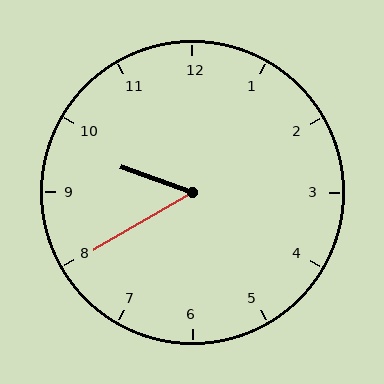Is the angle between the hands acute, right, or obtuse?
It is acute.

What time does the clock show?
9:40.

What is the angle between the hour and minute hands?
Approximately 50 degrees.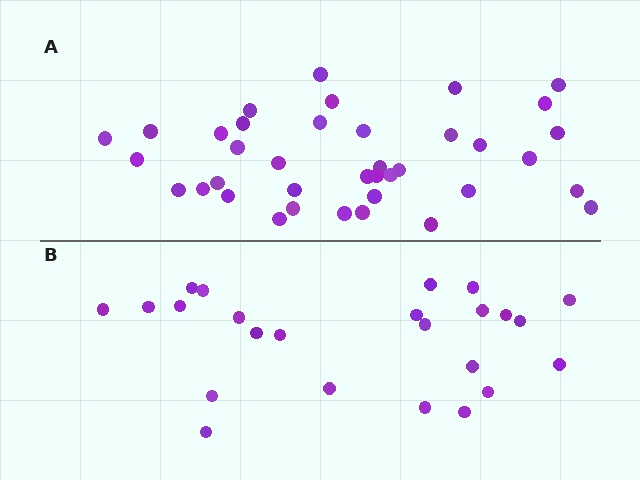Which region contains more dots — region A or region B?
Region A (the top region) has more dots.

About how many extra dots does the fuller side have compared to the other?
Region A has approximately 15 more dots than region B.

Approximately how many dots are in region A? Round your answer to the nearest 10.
About 40 dots. (The exact count is 38, which rounds to 40.)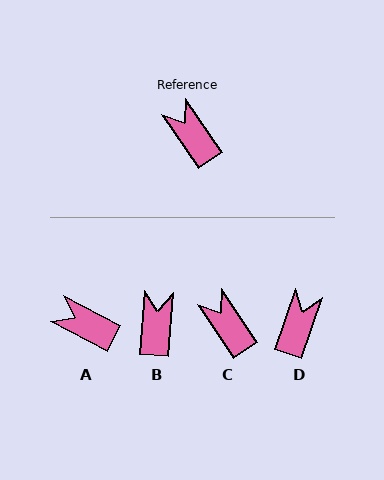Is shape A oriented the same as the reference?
No, it is off by about 28 degrees.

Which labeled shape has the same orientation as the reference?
C.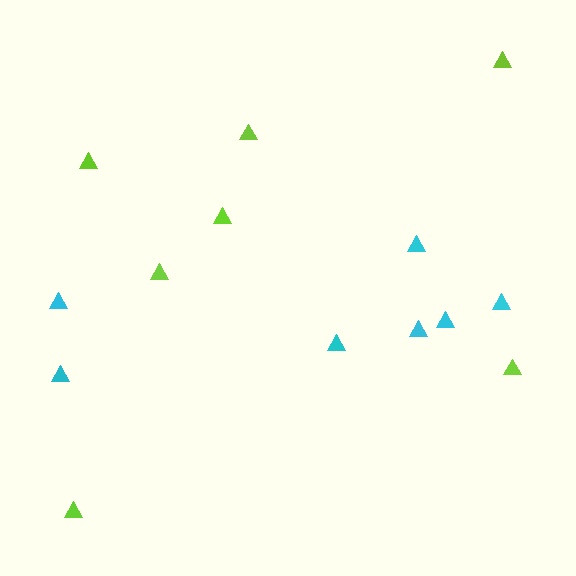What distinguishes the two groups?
There are 2 groups: one group of cyan triangles (7) and one group of lime triangles (7).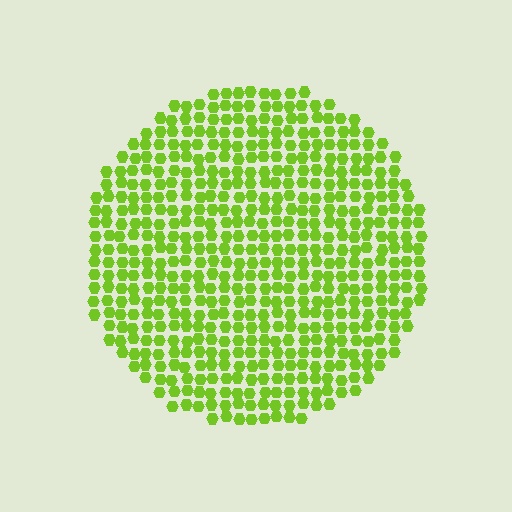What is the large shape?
The large shape is a circle.